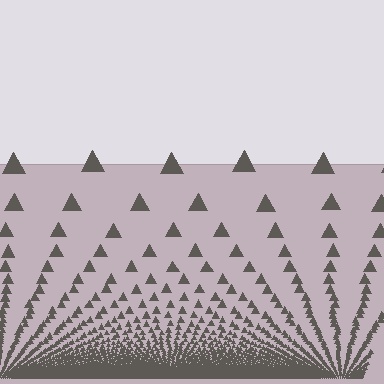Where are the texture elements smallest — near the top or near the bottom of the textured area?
Near the bottom.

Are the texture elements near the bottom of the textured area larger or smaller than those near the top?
Smaller. The gradient is inverted — elements near the bottom are smaller and denser.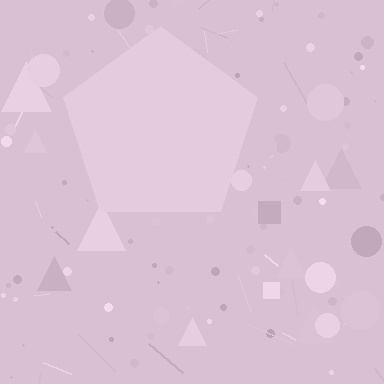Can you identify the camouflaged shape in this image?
The camouflaged shape is a pentagon.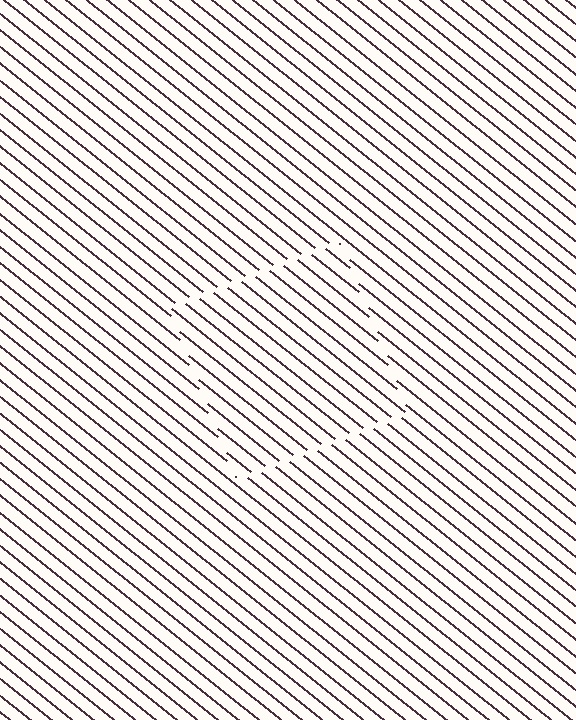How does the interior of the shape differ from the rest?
The interior of the shape contains the same grating, shifted by half a period — the contour is defined by the phase discontinuity where line-ends from the inner and outer gratings abut.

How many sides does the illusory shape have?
4 sides — the line-ends trace a square.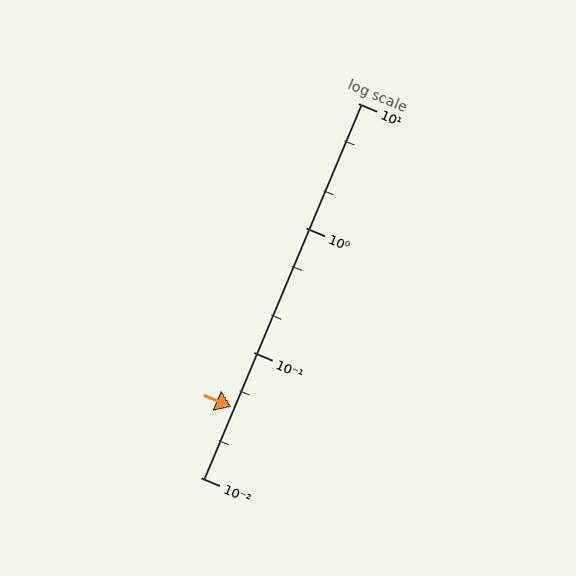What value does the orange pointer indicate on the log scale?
The pointer indicates approximately 0.037.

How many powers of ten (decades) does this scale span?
The scale spans 3 decades, from 0.01 to 10.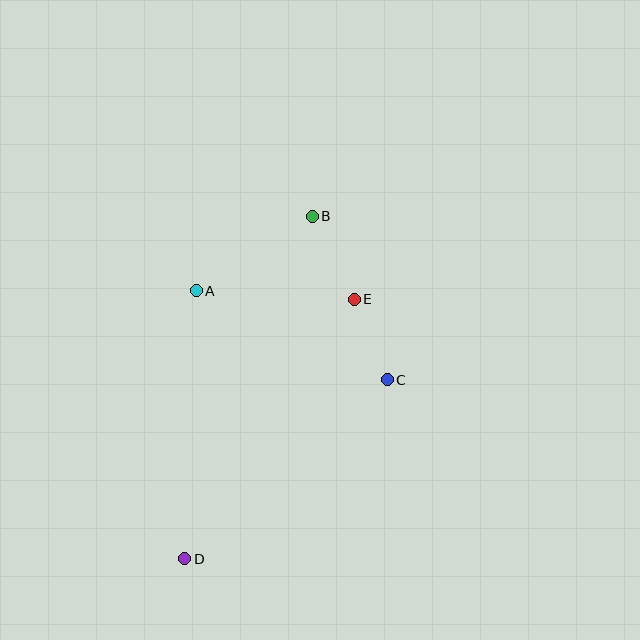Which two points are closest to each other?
Points C and E are closest to each other.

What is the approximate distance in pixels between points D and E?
The distance between D and E is approximately 310 pixels.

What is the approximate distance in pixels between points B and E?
The distance between B and E is approximately 93 pixels.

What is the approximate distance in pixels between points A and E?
The distance between A and E is approximately 158 pixels.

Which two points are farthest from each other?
Points B and D are farthest from each other.